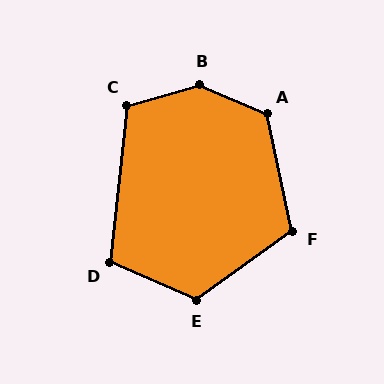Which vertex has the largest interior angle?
B, at approximately 139 degrees.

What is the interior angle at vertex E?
Approximately 121 degrees (obtuse).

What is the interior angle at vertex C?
Approximately 113 degrees (obtuse).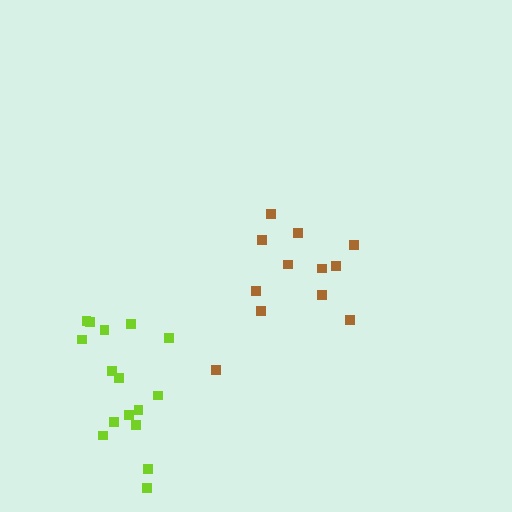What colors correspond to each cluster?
The clusters are colored: lime, brown.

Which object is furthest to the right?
The brown cluster is rightmost.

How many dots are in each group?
Group 1: 16 dots, Group 2: 12 dots (28 total).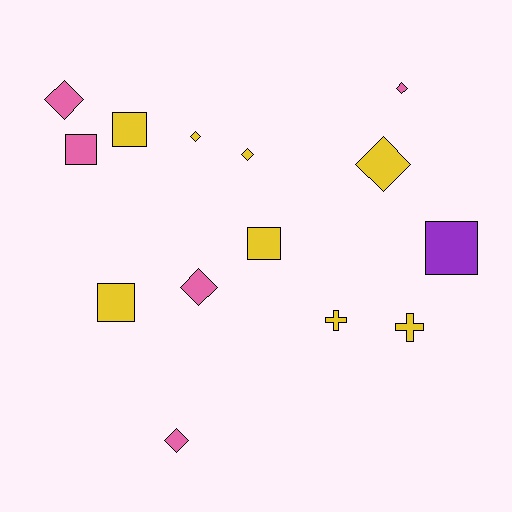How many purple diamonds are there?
There are no purple diamonds.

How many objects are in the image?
There are 14 objects.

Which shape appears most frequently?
Diamond, with 7 objects.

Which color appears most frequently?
Yellow, with 8 objects.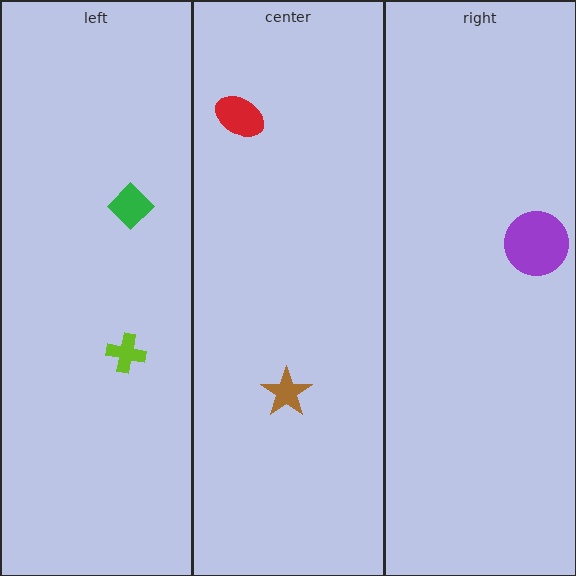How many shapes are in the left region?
2.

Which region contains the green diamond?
The left region.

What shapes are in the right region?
The purple circle.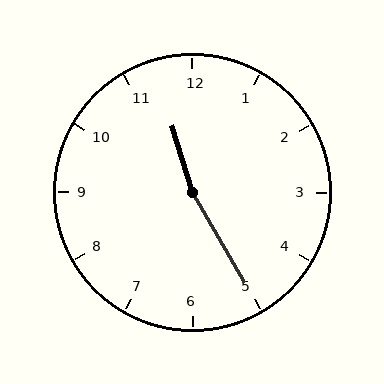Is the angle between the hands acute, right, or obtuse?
It is obtuse.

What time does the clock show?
11:25.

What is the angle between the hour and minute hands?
Approximately 168 degrees.